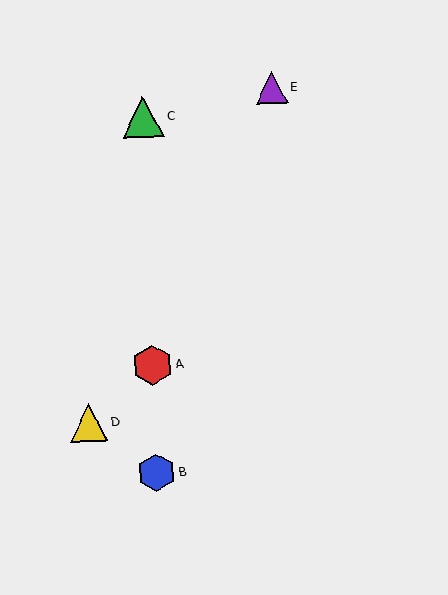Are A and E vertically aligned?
No, A is at x≈152 and E is at x≈272.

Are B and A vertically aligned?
Yes, both are at x≈156.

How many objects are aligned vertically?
3 objects (A, B, C) are aligned vertically.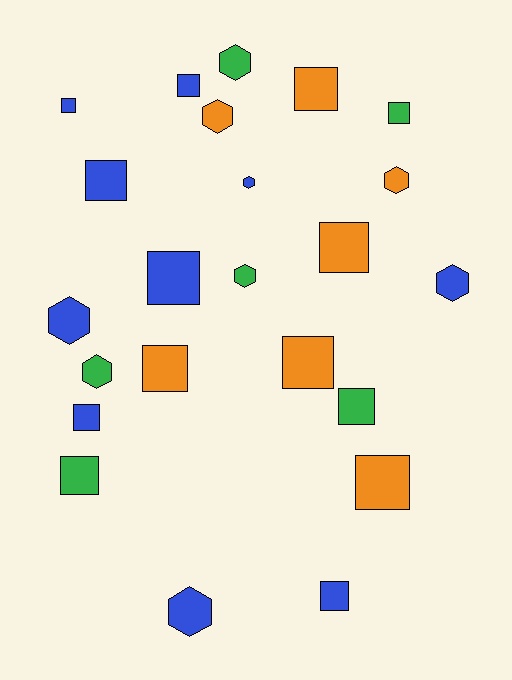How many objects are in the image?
There are 23 objects.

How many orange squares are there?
There are 5 orange squares.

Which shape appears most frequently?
Square, with 14 objects.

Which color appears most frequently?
Blue, with 10 objects.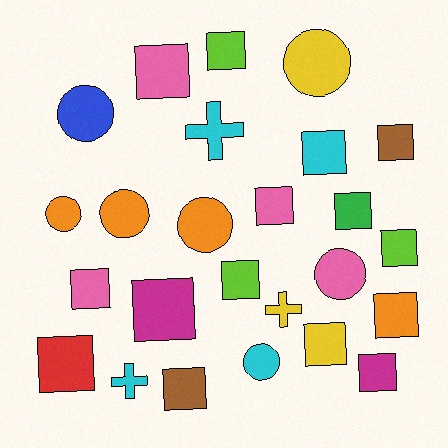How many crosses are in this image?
There are 3 crosses.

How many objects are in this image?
There are 25 objects.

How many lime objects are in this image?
There are 3 lime objects.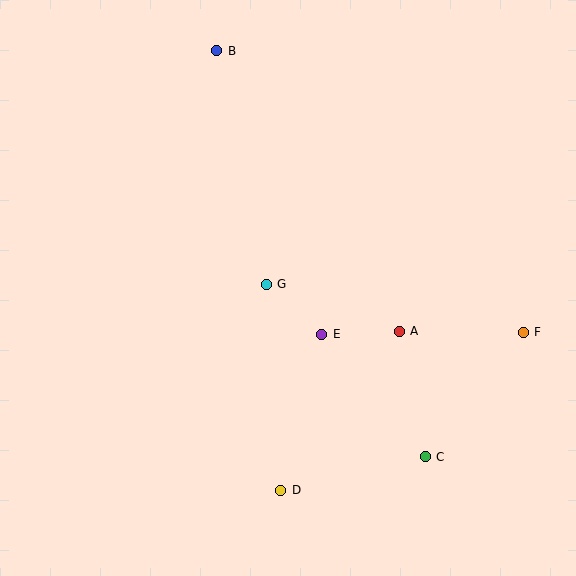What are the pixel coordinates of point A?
Point A is at (399, 331).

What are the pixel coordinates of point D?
Point D is at (281, 490).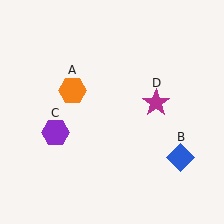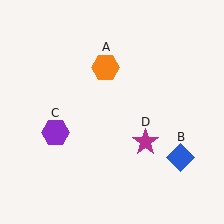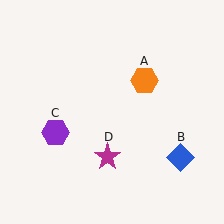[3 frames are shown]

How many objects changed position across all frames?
2 objects changed position: orange hexagon (object A), magenta star (object D).